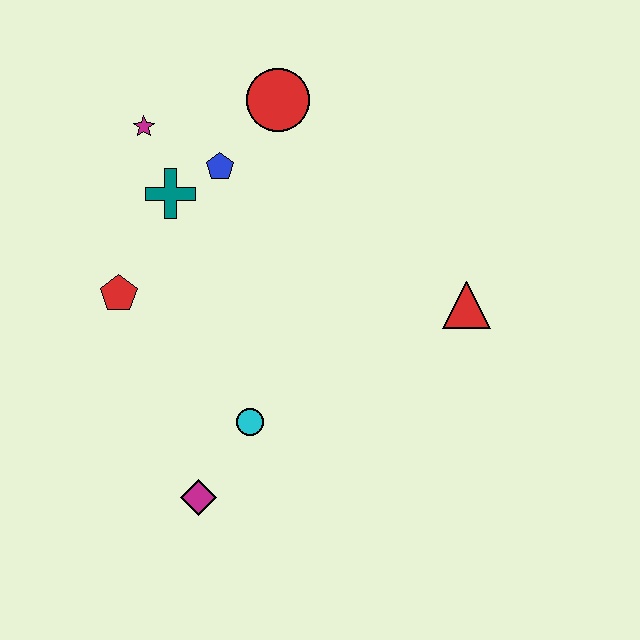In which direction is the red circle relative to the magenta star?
The red circle is to the right of the magenta star.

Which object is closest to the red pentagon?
The teal cross is closest to the red pentagon.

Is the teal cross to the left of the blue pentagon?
Yes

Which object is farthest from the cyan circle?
The red circle is farthest from the cyan circle.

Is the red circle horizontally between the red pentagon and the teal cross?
No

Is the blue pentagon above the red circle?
No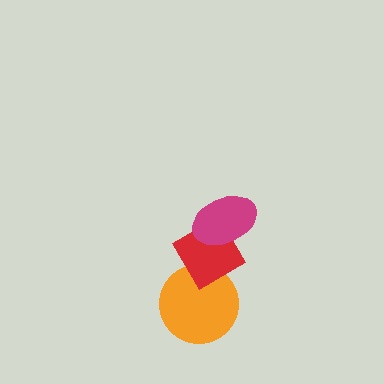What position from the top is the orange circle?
The orange circle is 3rd from the top.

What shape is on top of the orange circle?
The red diamond is on top of the orange circle.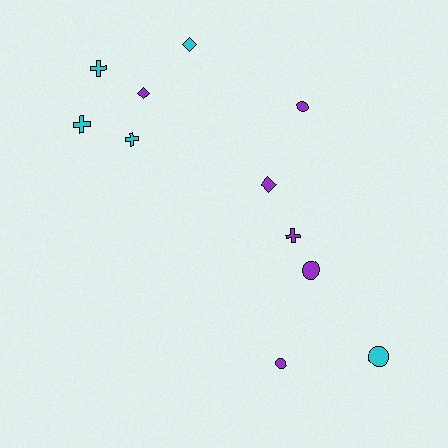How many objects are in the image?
There are 11 objects.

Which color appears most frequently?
Purple, with 6 objects.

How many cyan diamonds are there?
There is 1 cyan diamond.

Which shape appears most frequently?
Cross, with 4 objects.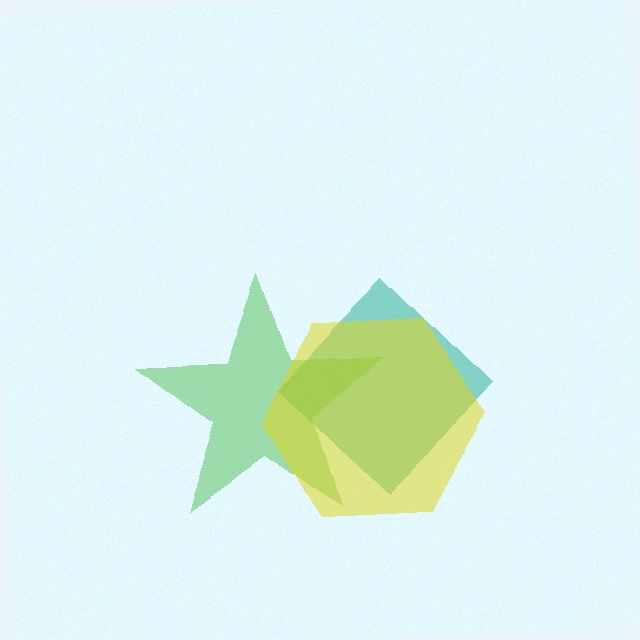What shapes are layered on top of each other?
The layered shapes are: a teal diamond, a green star, a yellow hexagon.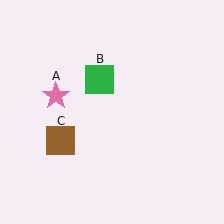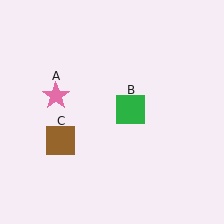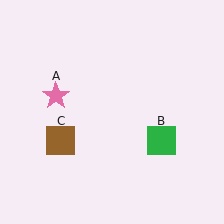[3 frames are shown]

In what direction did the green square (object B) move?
The green square (object B) moved down and to the right.